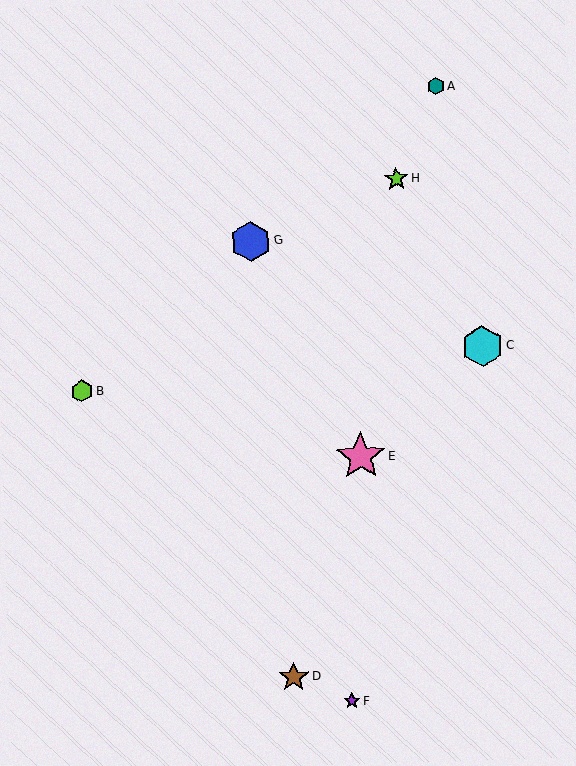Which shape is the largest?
The pink star (labeled E) is the largest.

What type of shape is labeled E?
Shape E is a pink star.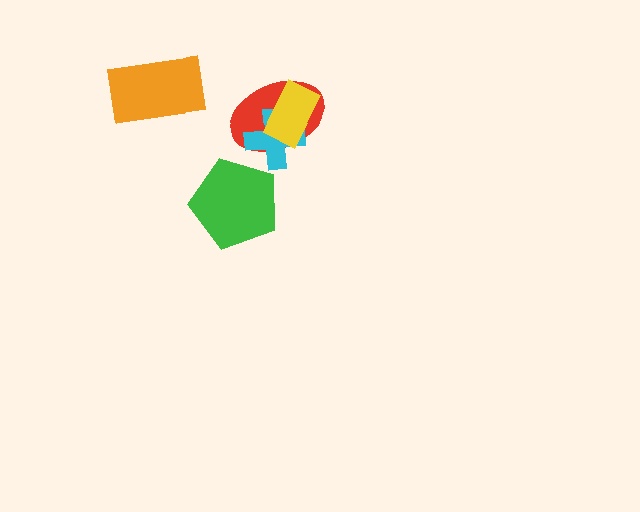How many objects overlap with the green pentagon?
0 objects overlap with the green pentagon.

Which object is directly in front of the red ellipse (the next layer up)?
The cyan cross is directly in front of the red ellipse.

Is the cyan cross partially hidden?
Yes, it is partially covered by another shape.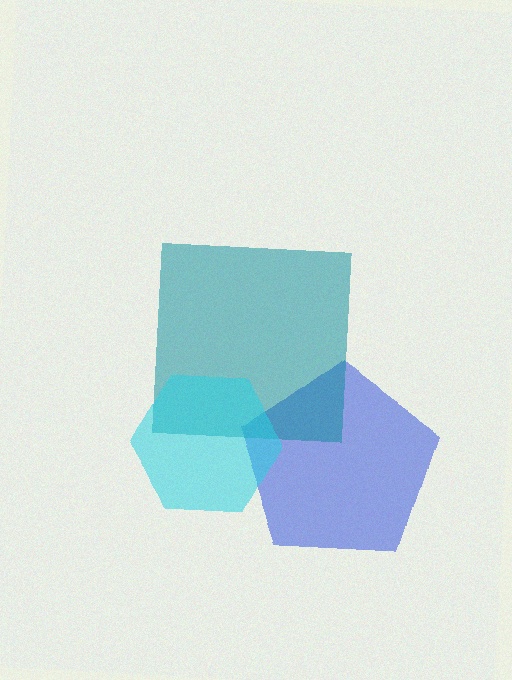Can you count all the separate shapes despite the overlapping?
Yes, there are 3 separate shapes.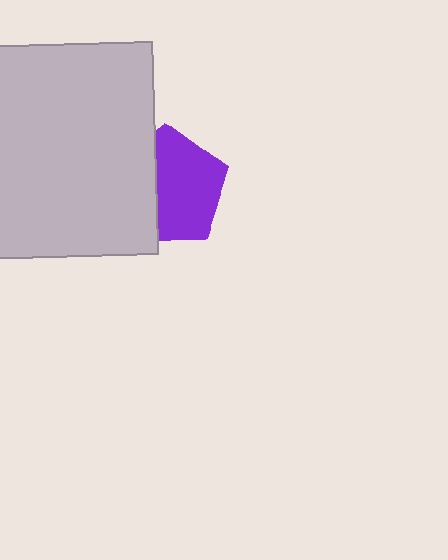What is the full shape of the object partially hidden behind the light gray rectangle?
The partially hidden object is a purple pentagon.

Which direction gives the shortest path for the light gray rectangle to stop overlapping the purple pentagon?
Moving left gives the shortest separation.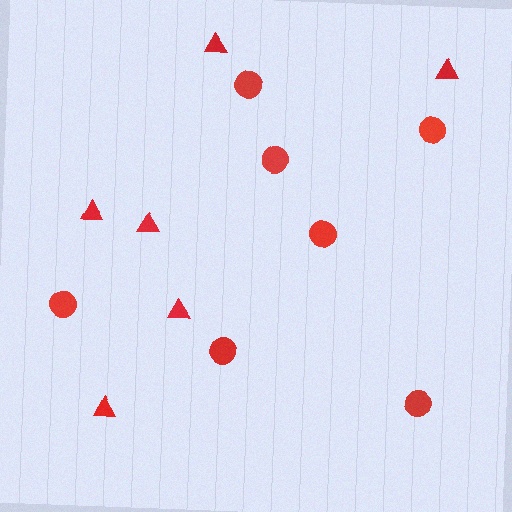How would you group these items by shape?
There are 2 groups: one group of circles (7) and one group of triangles (6).